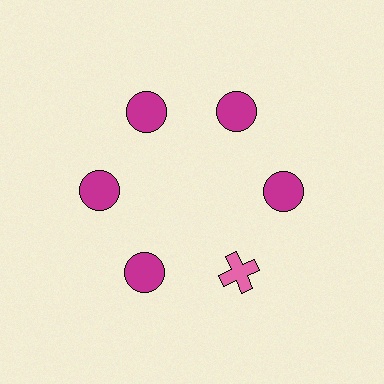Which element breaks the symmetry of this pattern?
The pink cross at roughly the 5 o'clock position breaks the symmetry. All other shapes are magenta circles.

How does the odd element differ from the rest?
It differs in both color (pink instead of magenta) and shape (cross instead of circle).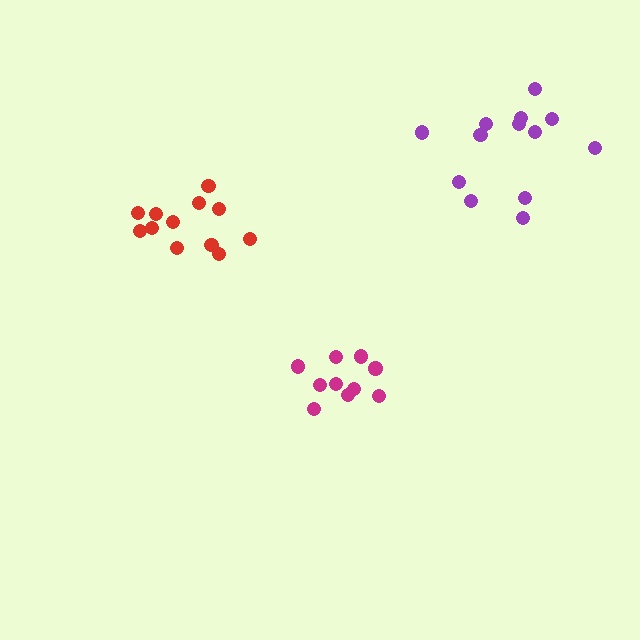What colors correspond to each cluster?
The clusters are colored: red, magenta, purple.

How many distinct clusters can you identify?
There are 3 distinct clusters.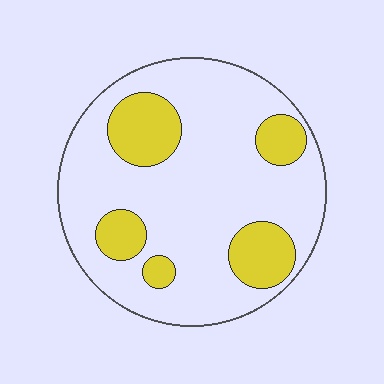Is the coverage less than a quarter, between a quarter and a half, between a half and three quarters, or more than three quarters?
Less than a quarter.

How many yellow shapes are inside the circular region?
5.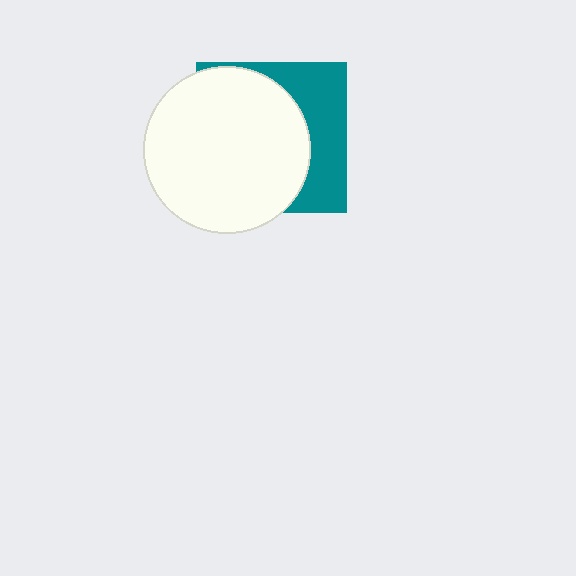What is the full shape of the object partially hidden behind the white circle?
The partially hidden object is a teal square.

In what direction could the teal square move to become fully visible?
The teal square could move right. That would shift it out from behind the white circle entirely.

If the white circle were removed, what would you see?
You would see the complete teal square.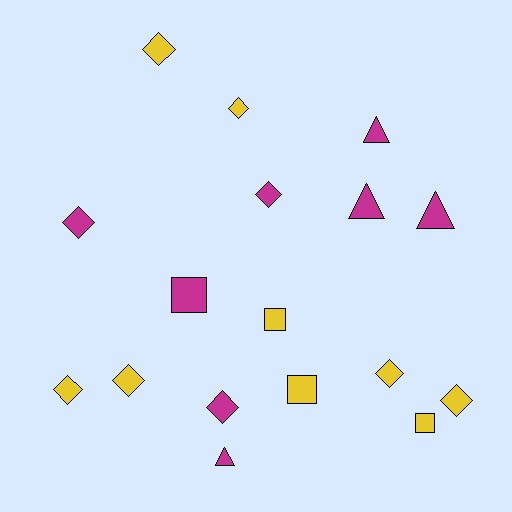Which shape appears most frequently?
Diamond, with 9 objects.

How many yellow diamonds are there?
There are 6 yellow diamonds.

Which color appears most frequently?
Yellow, with 9 objects.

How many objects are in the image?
There are 17 objects.